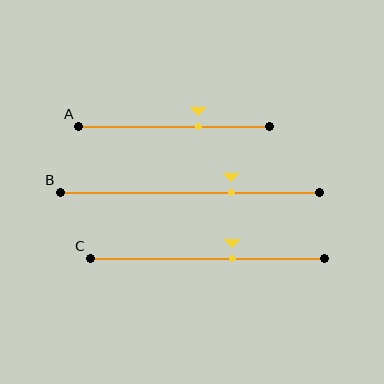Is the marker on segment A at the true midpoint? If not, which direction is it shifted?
No, the marker on segment A is shifted to the right by about 13% of the segment length.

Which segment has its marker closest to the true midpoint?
Segment C has its marker closest to the true midpoint.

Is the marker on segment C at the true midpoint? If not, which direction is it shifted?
No, the marker on segment C is shifted to the right by about 11% of the segment length.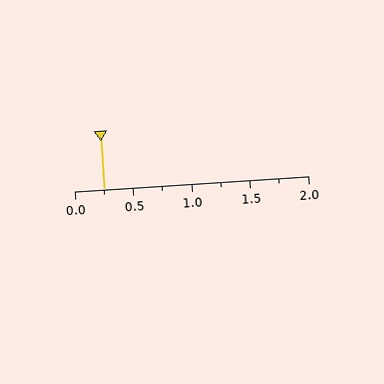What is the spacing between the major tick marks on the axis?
The major ticks are spaced 0.5 apart.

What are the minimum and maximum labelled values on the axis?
The axis runs from 0.0 to 2.0.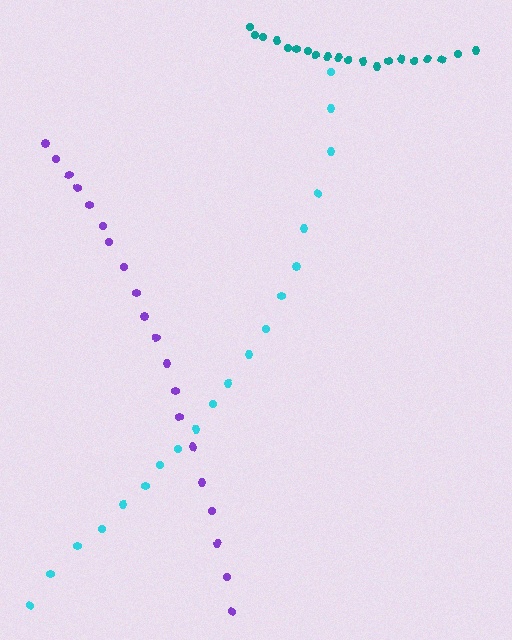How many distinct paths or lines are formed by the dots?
There are 3 distinct paths.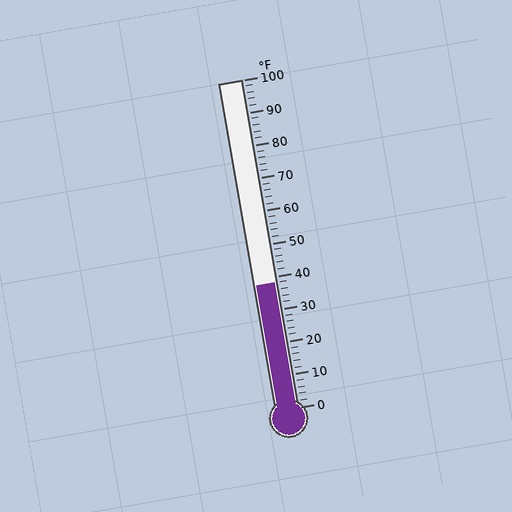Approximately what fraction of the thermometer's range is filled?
The thermometer is filled to approximately 40% of its range.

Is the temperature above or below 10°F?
The temperature is above 10°F.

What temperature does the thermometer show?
The thermometer shows approximately 38°F.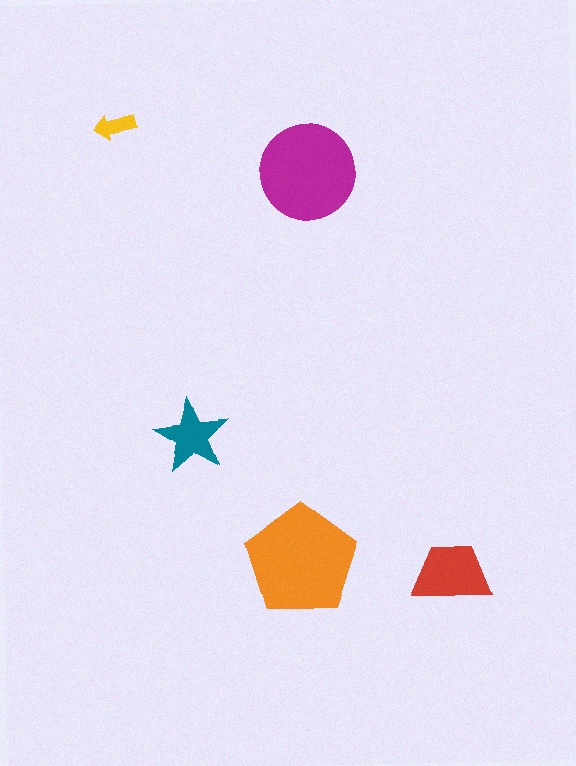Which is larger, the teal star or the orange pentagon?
The orange pentagon.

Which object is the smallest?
The yellow arrow.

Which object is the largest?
The orange pentagon.